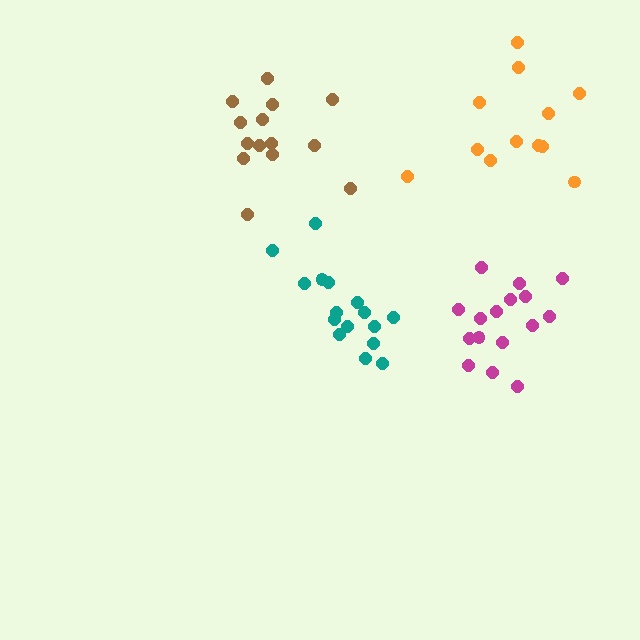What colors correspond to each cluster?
The clusters are colored: orange, brown, teal, magenta.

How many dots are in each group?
Group 1: 12 dots, Group 2: 14 dots, Group 3: 16 dots, Group 4: 16 dots (58 total).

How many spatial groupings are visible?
There are 4 spatial groupings.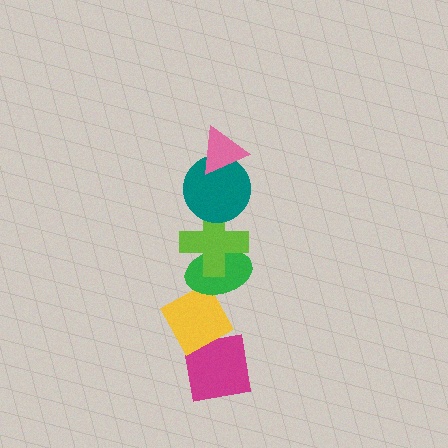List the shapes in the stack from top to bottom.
From top to bottom: the pink triangle, the teal circle, the lime cross, the green ellipse, the yellow diamond, the magenta square.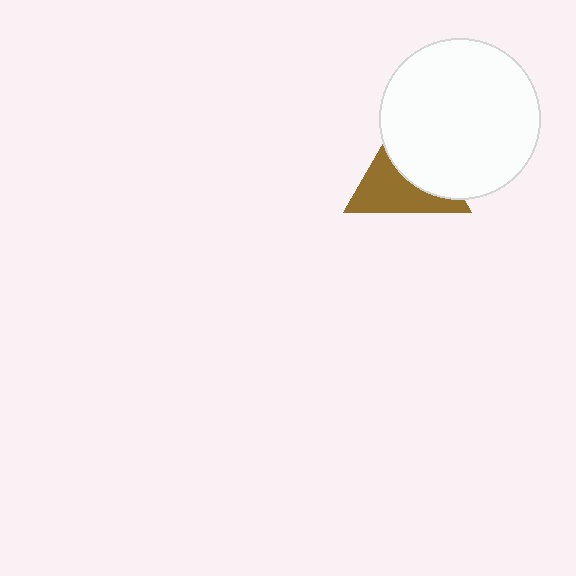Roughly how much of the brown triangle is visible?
About half of it is visible (roughly 51%).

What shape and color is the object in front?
The object in front is a white circle.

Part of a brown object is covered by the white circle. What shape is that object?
It is a triangle.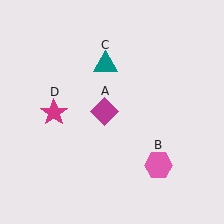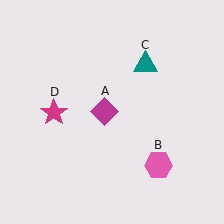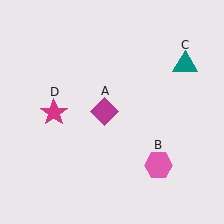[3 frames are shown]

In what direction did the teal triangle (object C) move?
The teal triangle (object C) moved right.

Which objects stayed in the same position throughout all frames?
Magenta diamond (object A) and pink hexagon (object B) and magenta star (object D) remained stationary.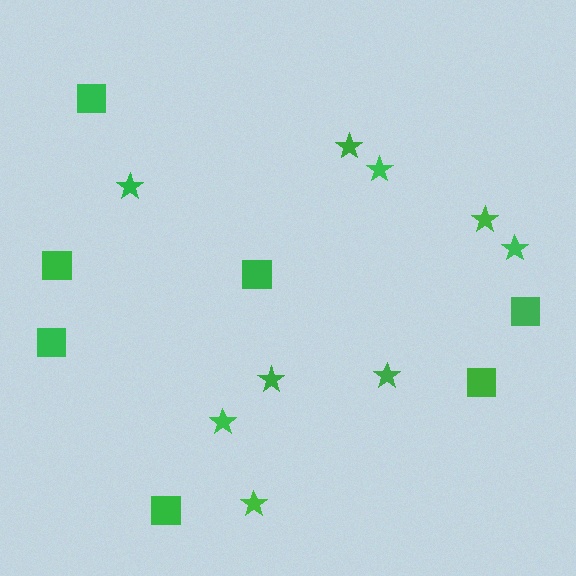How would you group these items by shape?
There are 2 groups: one group of stars (9) and one group of squares (7).